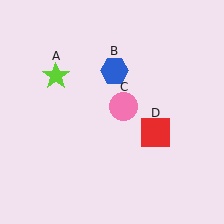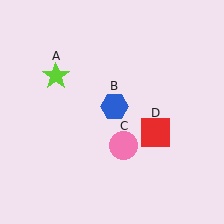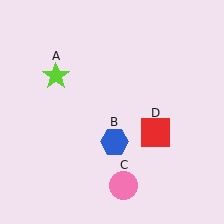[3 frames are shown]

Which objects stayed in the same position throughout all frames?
Lime star (object A) and red square (object D) remained stationary.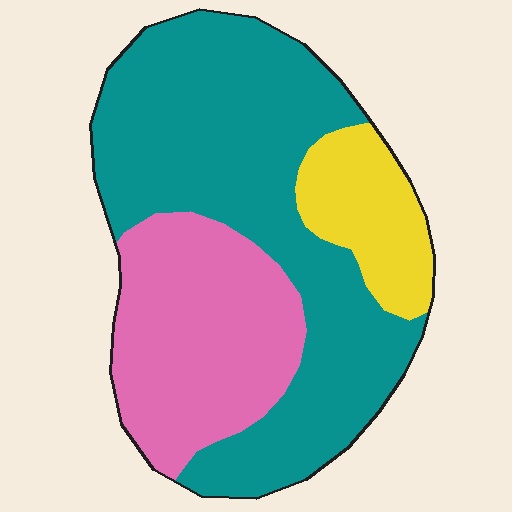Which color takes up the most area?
Teal, at roughly 55%.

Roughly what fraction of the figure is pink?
Pink covers 30% of the figure.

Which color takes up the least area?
Yellow, at roughly 15%.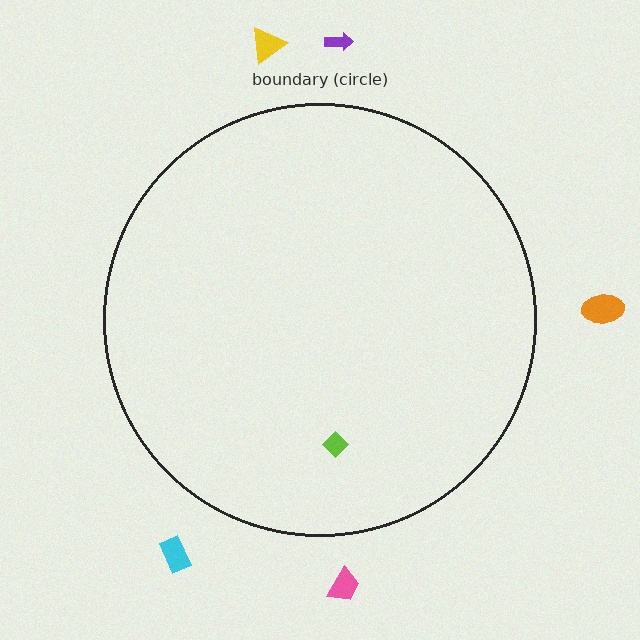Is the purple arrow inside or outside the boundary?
Outside.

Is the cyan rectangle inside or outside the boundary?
Outside.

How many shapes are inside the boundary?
1 inside, 5 outside.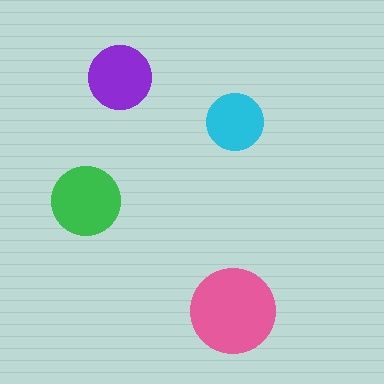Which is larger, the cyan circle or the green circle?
The green one.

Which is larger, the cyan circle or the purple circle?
The purple one.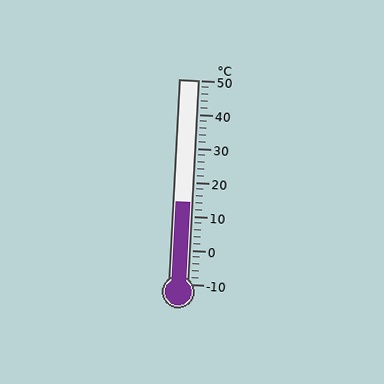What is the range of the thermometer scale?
The thermometer scale ranges from -10°C to 50°C.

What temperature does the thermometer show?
The thermometer shows approximately 14°C.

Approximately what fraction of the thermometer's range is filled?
The thermometer is filled to approximately 40% of its range.